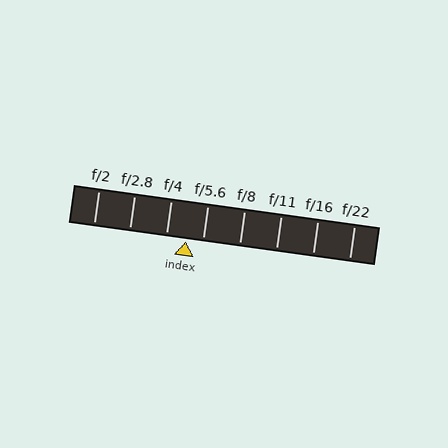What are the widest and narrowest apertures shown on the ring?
The widest aperture shown is f/2 and the narrowest is f/22.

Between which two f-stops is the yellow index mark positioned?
The index mark is between f/4 and f/5.6.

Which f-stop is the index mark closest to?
The index mark is closest to f/5.6.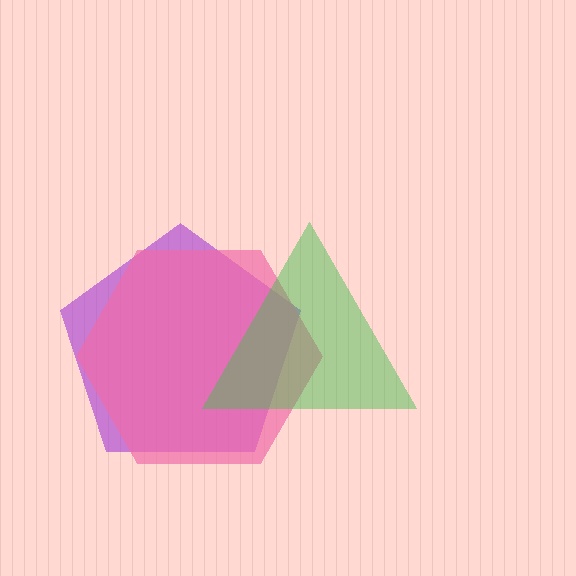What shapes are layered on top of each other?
The layered shapes are: a purple pentagon, a pink hexagon, a green triangle.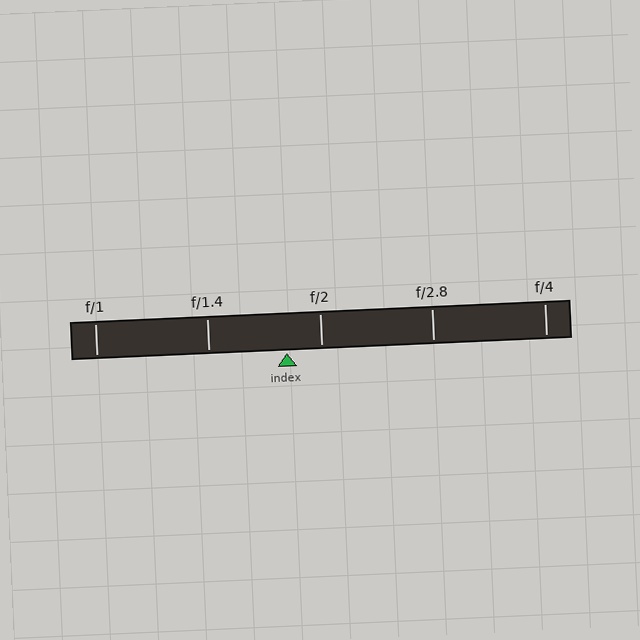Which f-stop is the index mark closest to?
The index mark is closest to f/2.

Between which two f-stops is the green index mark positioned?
The index mark is between f/1.4 and f/2.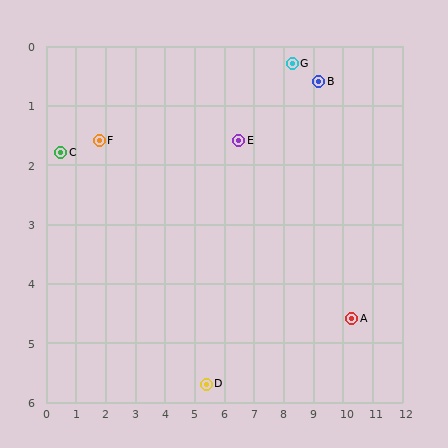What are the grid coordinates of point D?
Point D is at approximately (5.4, 5.7).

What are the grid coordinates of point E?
Point E is at approximately (6.5, 1.6).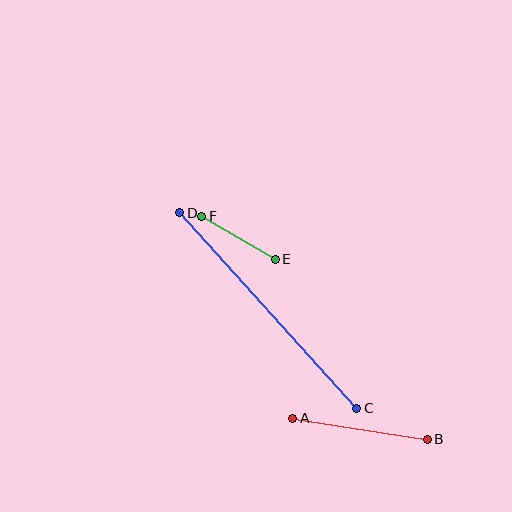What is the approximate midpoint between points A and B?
The midpoint is at approximately (360, 429) pixels.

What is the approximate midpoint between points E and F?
The midpoint is at approximately (238, 238) pixels.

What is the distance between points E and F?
The distance is approximately 85 pixels.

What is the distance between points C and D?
The distance is approximately 264 pixels.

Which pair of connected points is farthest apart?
Points C and D are farthest apart.